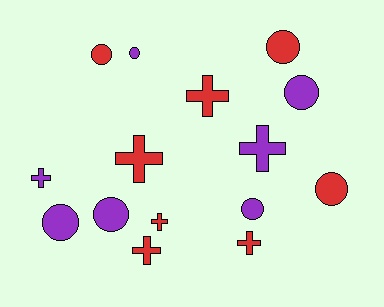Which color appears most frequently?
Red, with 8 objects.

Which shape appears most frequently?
Circle, with 8 objects.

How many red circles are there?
There are 3 red circles.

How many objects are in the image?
There are 15 objects.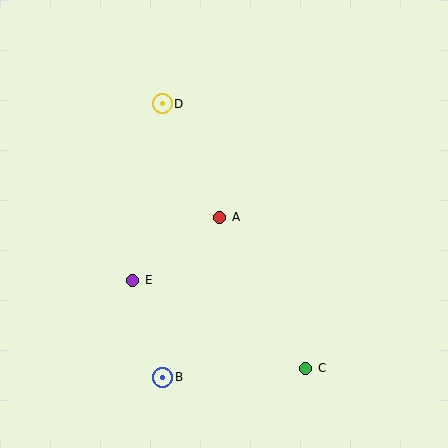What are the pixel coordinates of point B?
Point B is at (163, 377).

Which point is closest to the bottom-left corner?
Point B is closest to the bottom-left corner.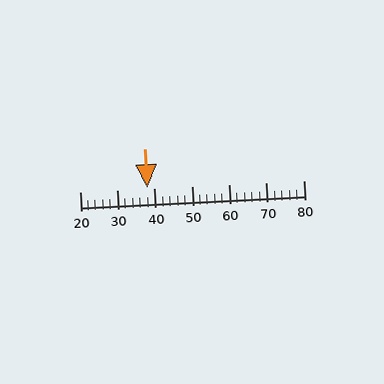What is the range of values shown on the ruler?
The ruler shows values from 20 to 80.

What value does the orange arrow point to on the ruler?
The orange arrow points to approximately 38.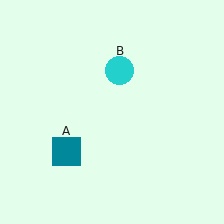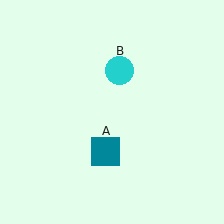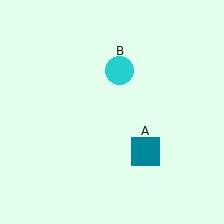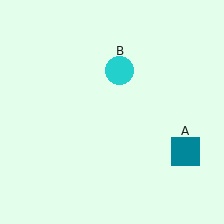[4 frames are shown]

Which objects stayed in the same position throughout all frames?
Cyan circle (object B) remained stationary.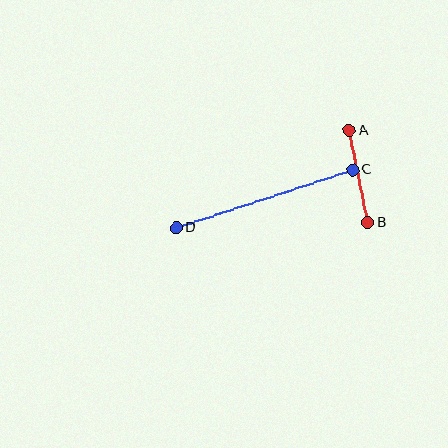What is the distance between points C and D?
The distance is approximately 186 pixels.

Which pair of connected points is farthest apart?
Points C and D are farthest apart.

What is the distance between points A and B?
The distance is approximately 94 pixels.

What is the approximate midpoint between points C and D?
The midpoint is at approximately (264, 199) pixels.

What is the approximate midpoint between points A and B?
The midpoint is at approximately (359, 177) pixels.